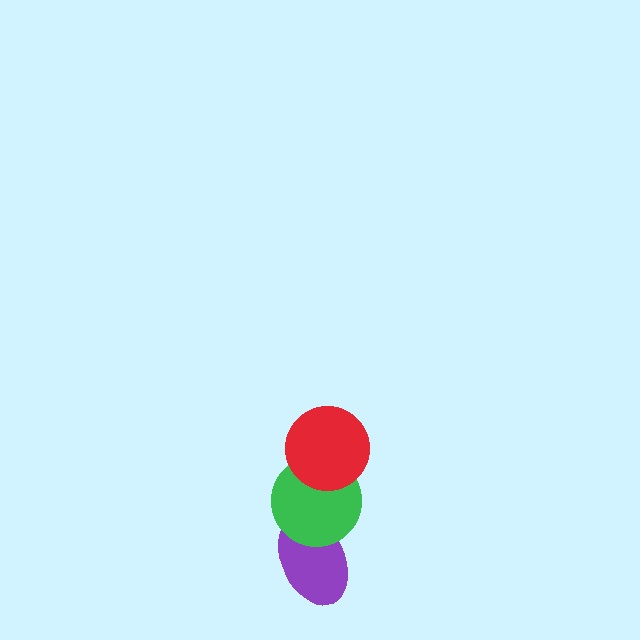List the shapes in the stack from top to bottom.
From top to bottom: the red circle, the green circle, the purple ellipse.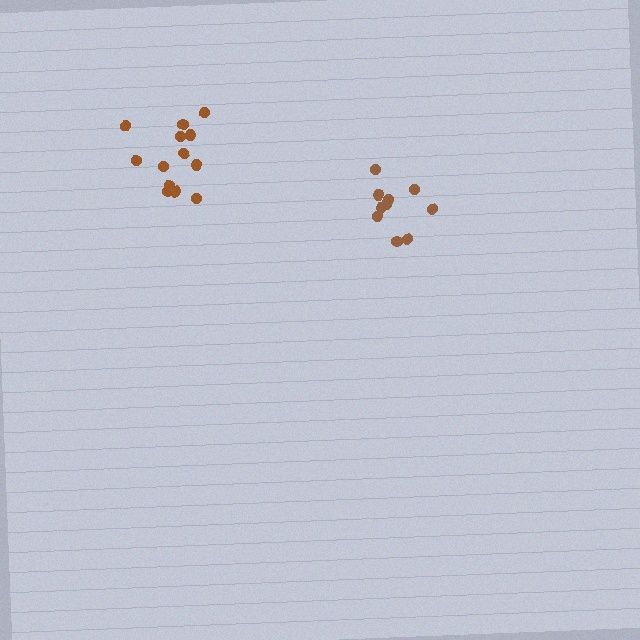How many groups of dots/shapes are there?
There are 2 groups.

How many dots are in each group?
Group 1: 13 dots, Group 2: 10 dots (23 total).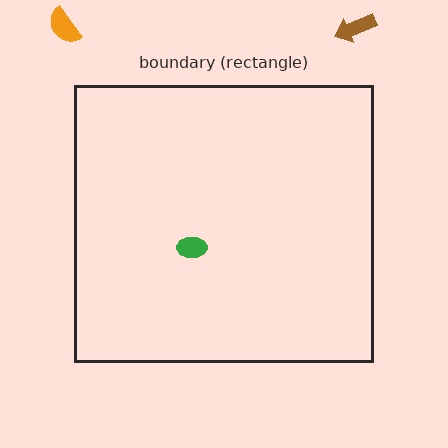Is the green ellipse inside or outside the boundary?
Inside.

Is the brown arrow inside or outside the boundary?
Outside.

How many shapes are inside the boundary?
1 inside, 2 outside.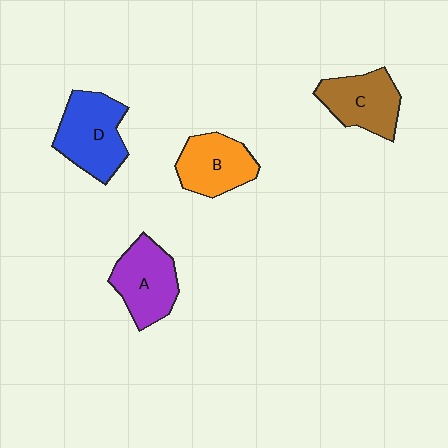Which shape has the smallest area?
Shape B (orange).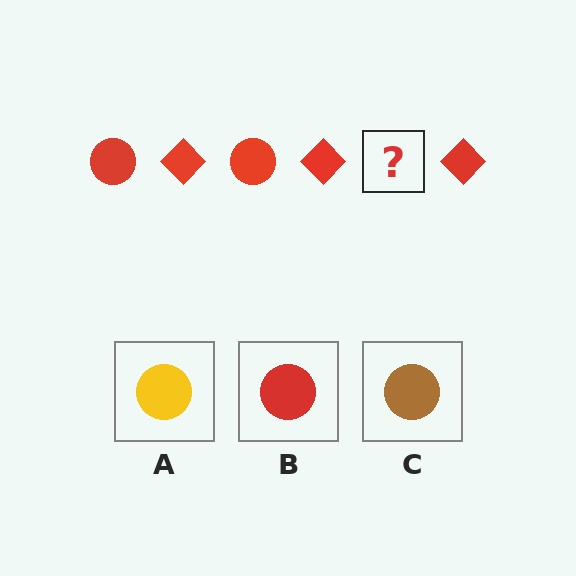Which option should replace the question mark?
Option B.